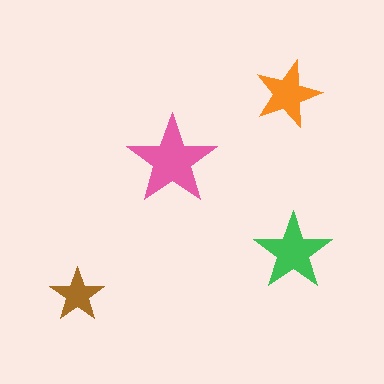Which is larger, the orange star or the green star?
The green one.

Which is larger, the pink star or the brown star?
The pink one.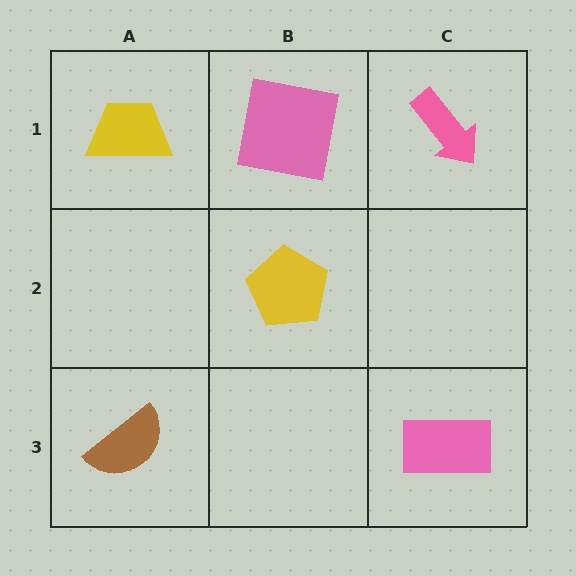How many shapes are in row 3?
2 shapes.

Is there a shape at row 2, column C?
No, that cell is empty.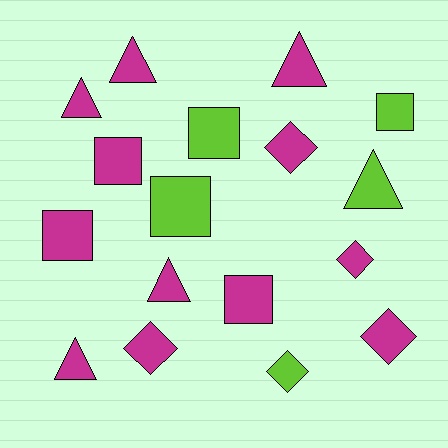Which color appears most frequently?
Magenta, with 12 objects.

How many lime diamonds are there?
There is 1 lime diamond.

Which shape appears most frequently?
Square, with 6 objects.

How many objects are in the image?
There are 17 objects.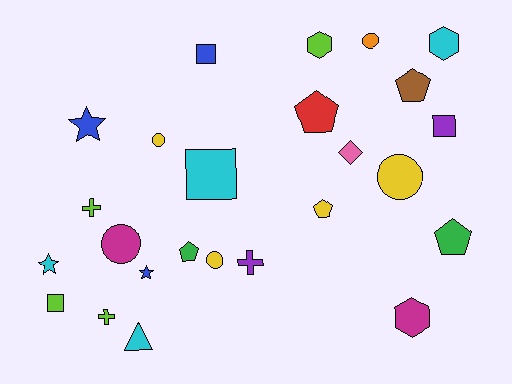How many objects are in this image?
There are 25 objects.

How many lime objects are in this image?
There are 4 lime objects.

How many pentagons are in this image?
There are 5 pentagons.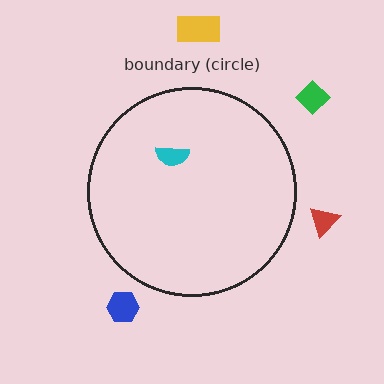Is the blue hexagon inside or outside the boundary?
Outside.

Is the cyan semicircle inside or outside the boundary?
Inside.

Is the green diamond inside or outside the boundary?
Outside.